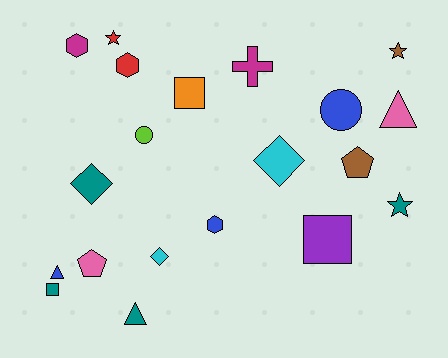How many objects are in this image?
There are 20 objects.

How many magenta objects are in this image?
There are 2 magenta objects.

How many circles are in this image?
There are 2 circles.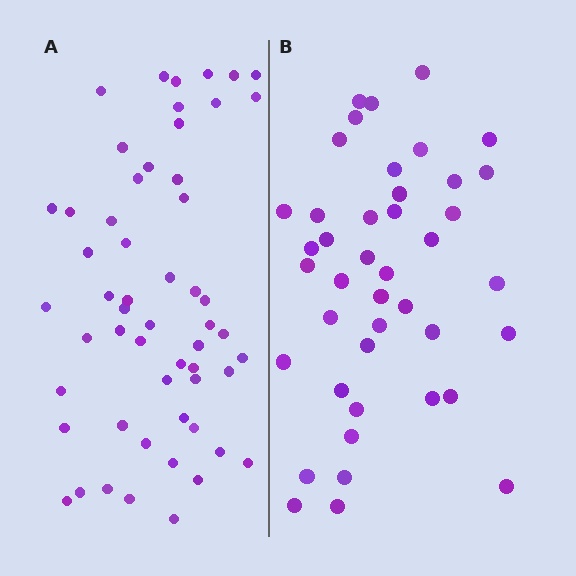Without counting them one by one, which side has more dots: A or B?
Region A (the left region) has more dots.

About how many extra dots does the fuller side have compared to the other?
Region A has approximately 15 more dots than region B.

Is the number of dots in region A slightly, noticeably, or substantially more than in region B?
Region A has noticeably more, but not dramatically so. The ratio is roughly 1.3 to 1.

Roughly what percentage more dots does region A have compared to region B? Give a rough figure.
About 30% more.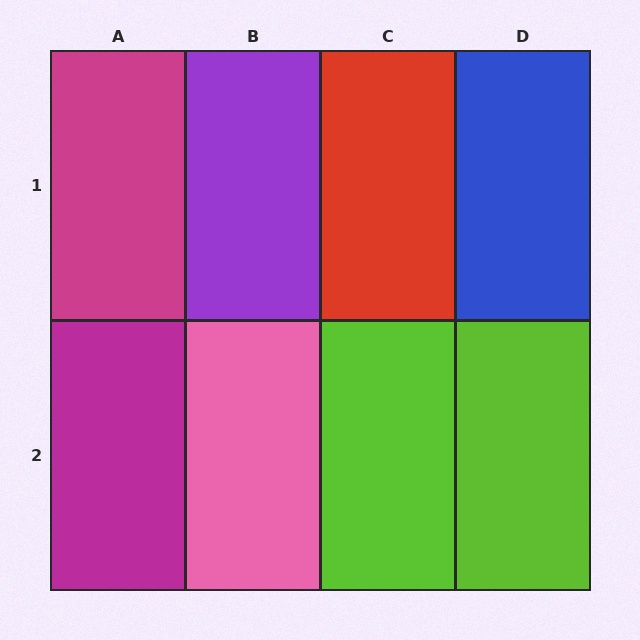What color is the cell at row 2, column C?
Lime.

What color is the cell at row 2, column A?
Magenta.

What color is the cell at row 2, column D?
Lime.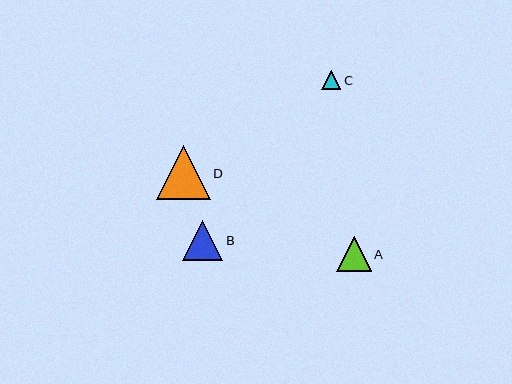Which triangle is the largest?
Triangle D is the largest with a size of approximately 54 pixels.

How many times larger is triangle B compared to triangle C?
Triangle B is approximately 2.1 times the size of triangle C.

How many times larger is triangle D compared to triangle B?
Triangle D is approximately 1.3 times the size of triangle B.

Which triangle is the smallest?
Triangle C is the smallest with a size of approximately 19 pixels.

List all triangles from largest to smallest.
From largest to smallest: D, B, A, C.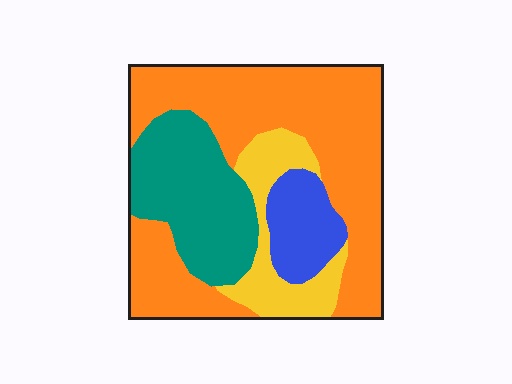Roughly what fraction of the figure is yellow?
Yellow takes up about one eighth (1/8) of the figure.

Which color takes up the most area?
Orange, at roughly 50%.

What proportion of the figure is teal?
Teal covers about 25% of the figure.